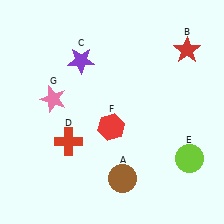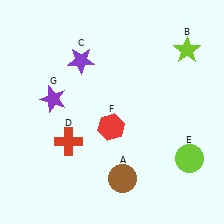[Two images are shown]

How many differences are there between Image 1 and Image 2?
There are 2 differences between the two images.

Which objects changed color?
B changed from red to lime. G changed from pink to purple.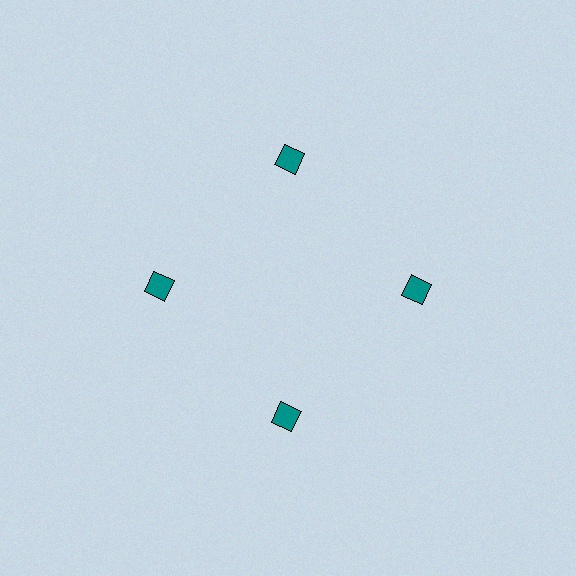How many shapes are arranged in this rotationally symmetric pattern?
There are 4 shapes, arranged in 4 groups of 1.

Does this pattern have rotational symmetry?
Yes, this pattern has 4-fold rotational symmetry. It looks the same after rotating 90 degrees around the center.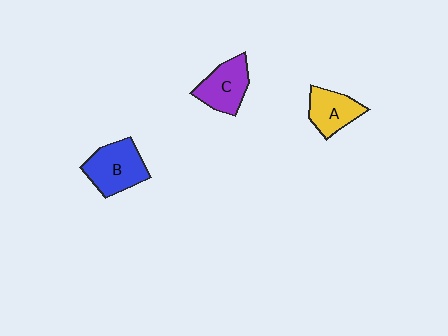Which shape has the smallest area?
Shape A (yellow).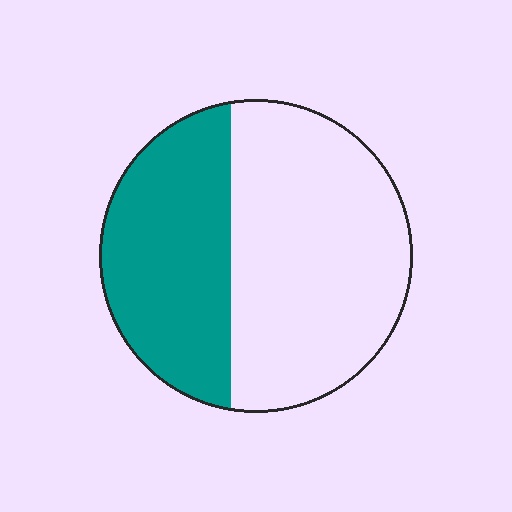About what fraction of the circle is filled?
About two fifths (2/5).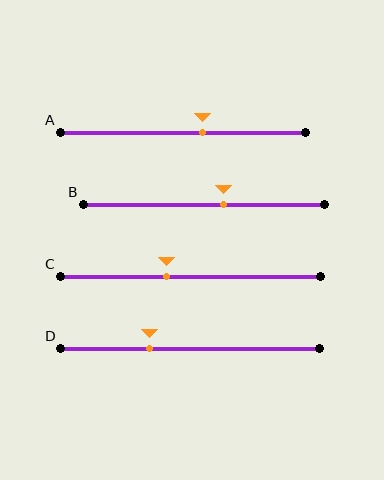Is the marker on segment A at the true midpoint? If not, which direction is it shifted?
No, the marker on segment A is shifted to the right by about 8% of the segment length.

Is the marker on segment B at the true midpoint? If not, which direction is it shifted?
No, the marker on segment B is shifted to the right by about 8% of the segment length.